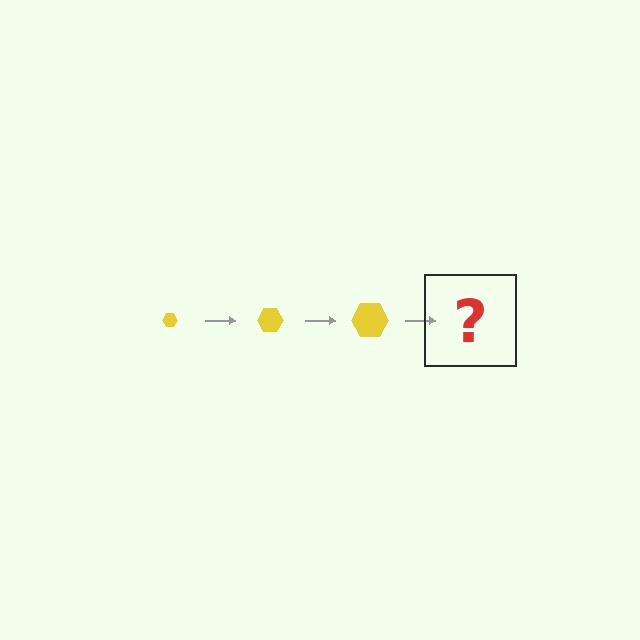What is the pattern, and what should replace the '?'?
The pattern is that the hexagon gets progressively larger each step. The '?' should be a yellow hexagon, larger than the previous one.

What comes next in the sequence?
The next element should be a yellow hexagon, larger than the previous one.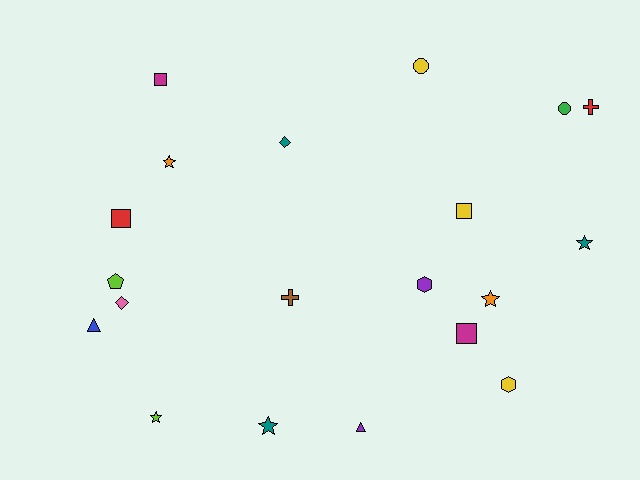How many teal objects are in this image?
There are 3 teal objects.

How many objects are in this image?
There are 20 objects.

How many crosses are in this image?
There are 2 crosses.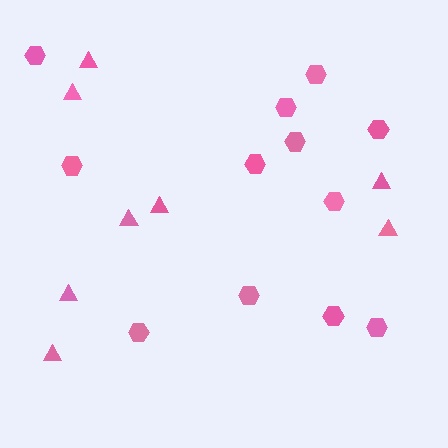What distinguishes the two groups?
There are 2 groups: one group of hexagons (12) and one group of triangles (8).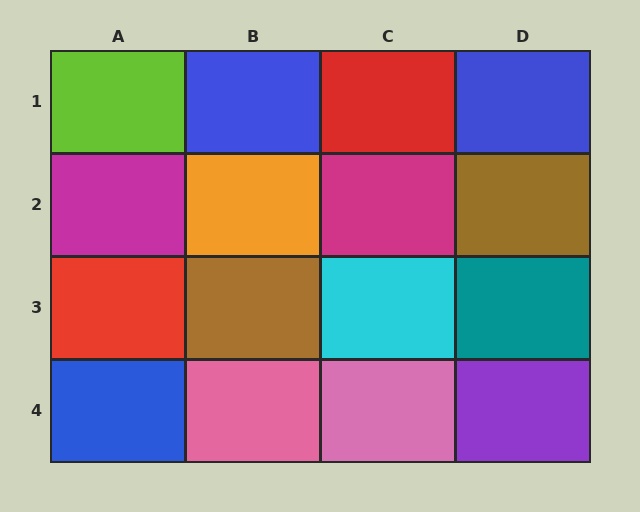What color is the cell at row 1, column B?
Blue.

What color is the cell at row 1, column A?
Lime.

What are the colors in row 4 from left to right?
Blue, pink, pink, purple.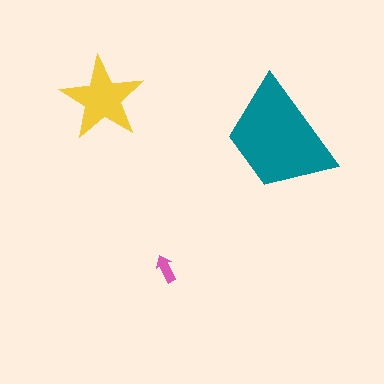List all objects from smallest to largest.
The pink arrow, the yellow star, the teal trapezoid.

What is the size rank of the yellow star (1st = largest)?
2nd.